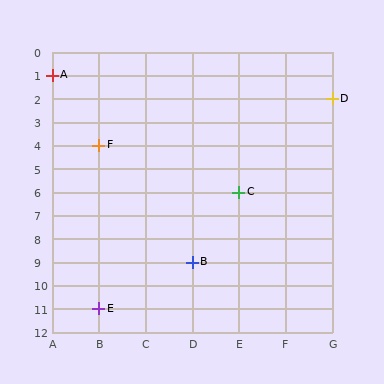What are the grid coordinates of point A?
Point A is at grid coordinates (A, 1).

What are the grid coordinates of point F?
Point F is at grid coordinates (B, 4).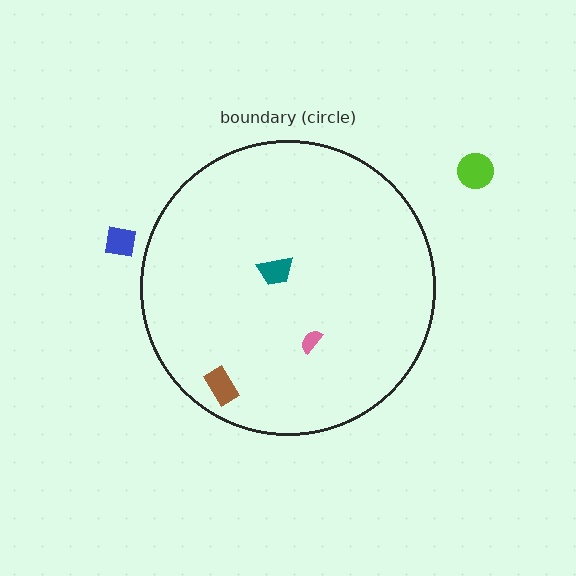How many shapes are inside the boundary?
3 inside, 2 outside.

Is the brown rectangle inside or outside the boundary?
Inside.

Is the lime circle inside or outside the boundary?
Outside.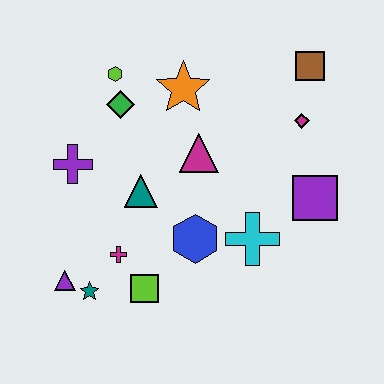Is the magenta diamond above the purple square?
Yes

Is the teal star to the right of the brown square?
No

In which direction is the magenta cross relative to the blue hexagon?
The magenta cross is to the left of the blue hexagon.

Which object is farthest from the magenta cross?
The brown square is farthest from the magenta cross.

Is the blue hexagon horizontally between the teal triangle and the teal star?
No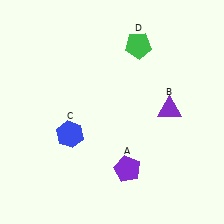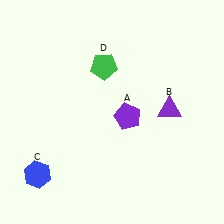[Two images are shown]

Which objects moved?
The objects that moved are: the purple pentagon (A), the blue hexagon (C), the green pentagon (D).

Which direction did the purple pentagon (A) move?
The purple pentagon (A) moved up.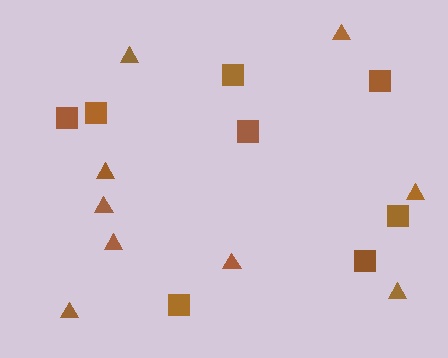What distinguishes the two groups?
There are 2 groups: one group of squares (8) and one group of triangles (9).